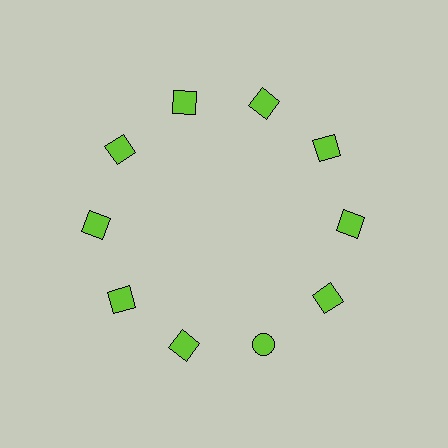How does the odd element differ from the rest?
It has a different shape: circle instead of square.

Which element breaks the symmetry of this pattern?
The lime circle at roughly the 5 o'clock position breaks the symmetry. All other shapes are lime squares.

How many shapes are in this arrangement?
There are 10 shapes arranged in a ring pattern.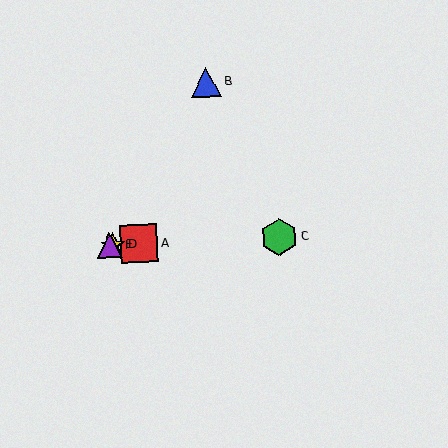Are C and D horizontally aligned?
Yes, both are at y≈237.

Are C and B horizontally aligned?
No, C is at y≈237 and B is at y≈82.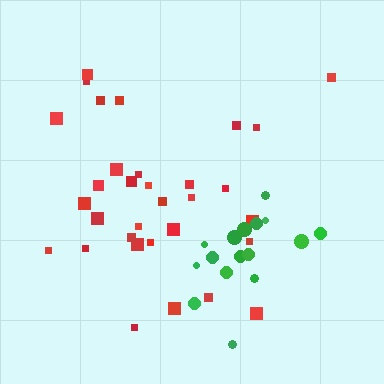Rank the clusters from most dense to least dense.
green, red.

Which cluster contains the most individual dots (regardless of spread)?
Red (32).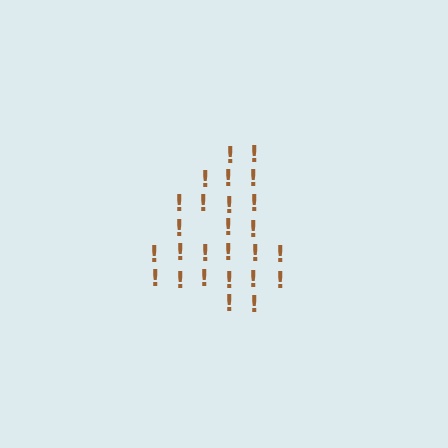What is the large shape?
The large shape is the digit 4.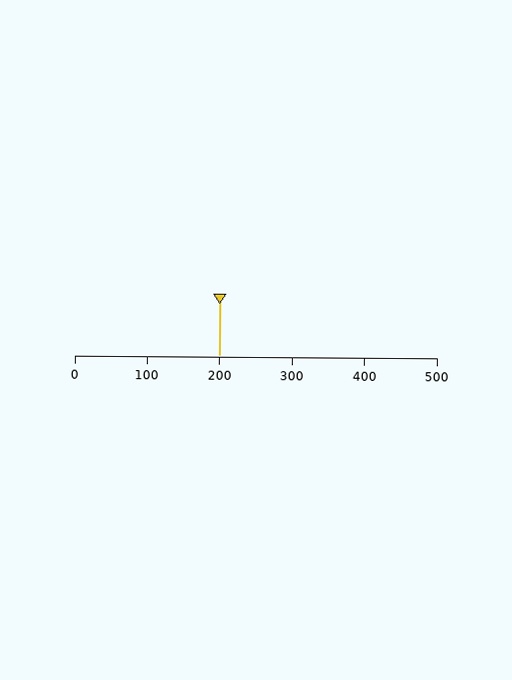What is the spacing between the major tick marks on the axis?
The major ticks are spaced 100 apart.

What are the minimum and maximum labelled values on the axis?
The axis runs from 0 to 500.